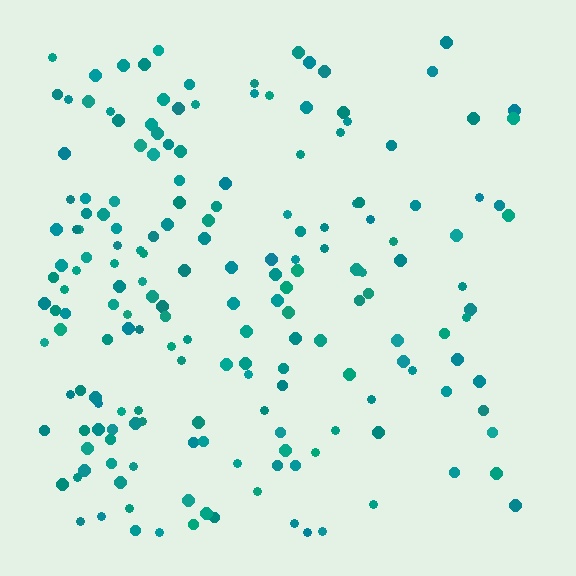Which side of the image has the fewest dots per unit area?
The right.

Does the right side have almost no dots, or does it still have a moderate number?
Still a moderate number, just noticeably fewer than the left.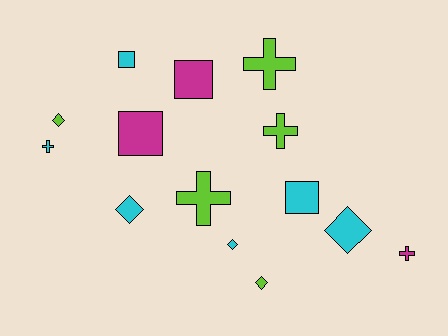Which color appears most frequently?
Cyan, with 6 objects.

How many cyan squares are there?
There are 2 cyan squares.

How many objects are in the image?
There are 14 objects.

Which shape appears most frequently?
Cross, with 5 objects.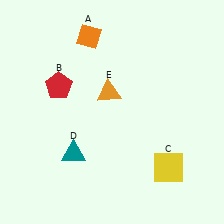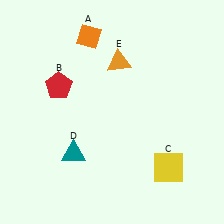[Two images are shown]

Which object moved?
The orange triangle (E) moved up.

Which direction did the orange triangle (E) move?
The orange triangle (E) moved up.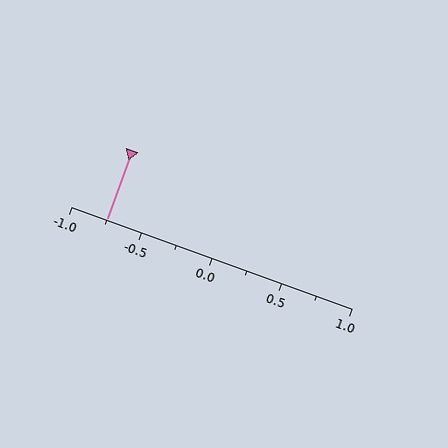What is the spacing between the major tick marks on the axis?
The major ticks are spaced 0.5 apart.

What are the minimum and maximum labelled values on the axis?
The axis runs from -1.0 to 1.0.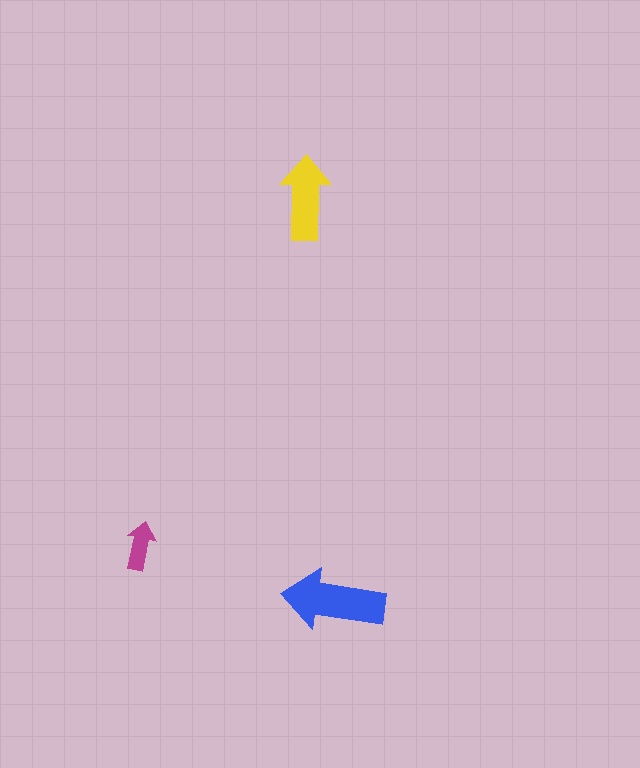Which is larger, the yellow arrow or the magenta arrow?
The yellow one.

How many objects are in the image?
There are 3 objects in the image.